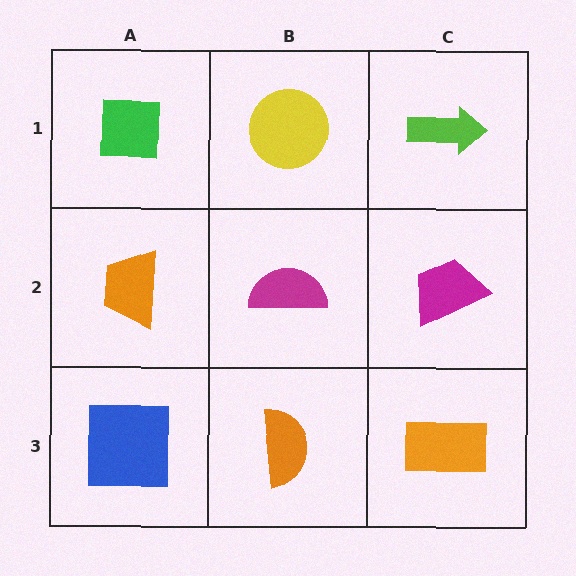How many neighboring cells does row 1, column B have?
3.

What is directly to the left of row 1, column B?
A green square.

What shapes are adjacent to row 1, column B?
A magenta semicircle (row 2, column B), a green square (row 1, column A), a lime arrow (row 1, column C).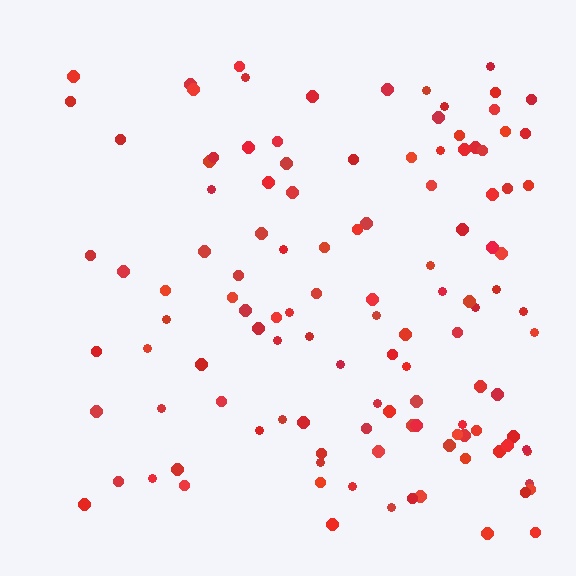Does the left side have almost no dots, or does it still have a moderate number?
Still a moderate number, just noticeably fewer than the right.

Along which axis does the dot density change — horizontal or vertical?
Horizontal.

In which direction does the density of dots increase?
From left to right, with the right side densest.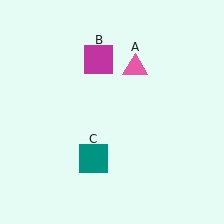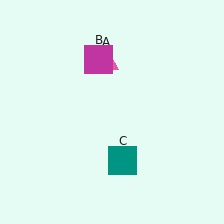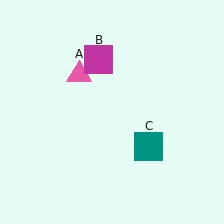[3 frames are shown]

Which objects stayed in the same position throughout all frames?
Magenta square (object B) remained stationary.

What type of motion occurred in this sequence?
The pink triangle (object A), teal square (object C) rotated counterclockwise around the center of the scene.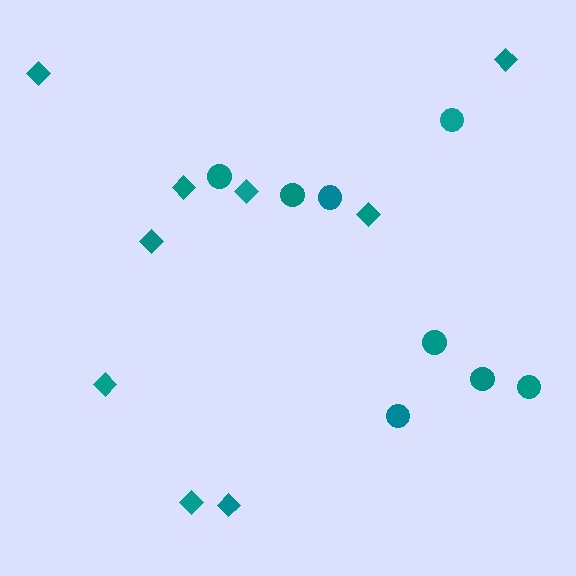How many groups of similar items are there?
There are 2 groups: one group of circles (8) and one group of diamonds (9).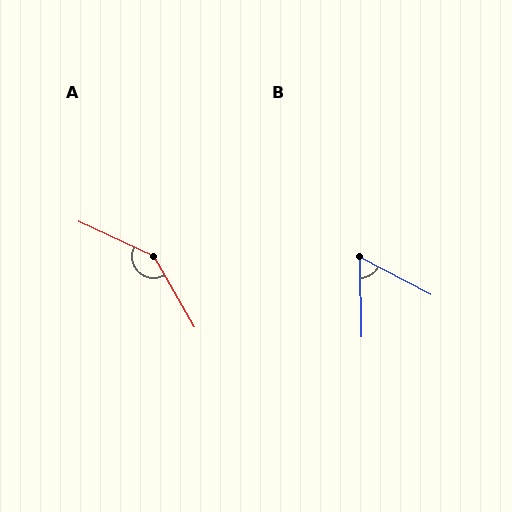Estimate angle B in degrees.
Approximately 61 degrees.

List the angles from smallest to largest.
B (61°), A (145°).